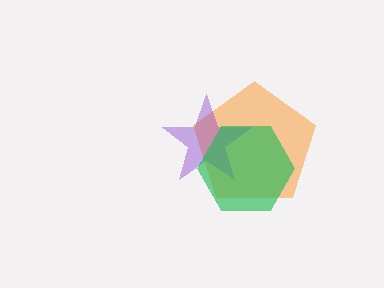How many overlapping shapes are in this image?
There are 3 overlapping shapes in the image.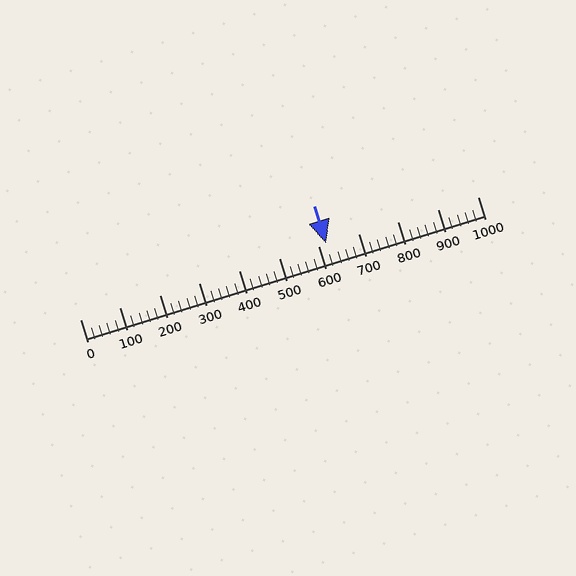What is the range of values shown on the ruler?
The ruler shows values from 0 to 1000.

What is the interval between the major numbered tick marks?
The major tick marks are spaced 100 units apart.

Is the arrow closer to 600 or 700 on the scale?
The arrow is closer to 600.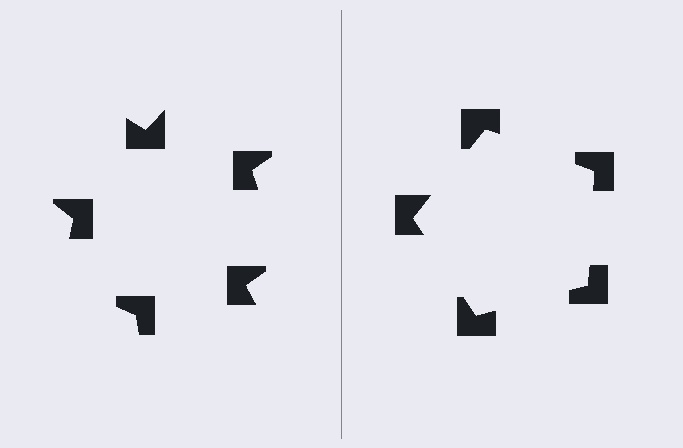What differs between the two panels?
The notched squares are positioned identically on both sides; only the wedge orientations differ. On the right they align to a pentagon; on the left they are misaligned.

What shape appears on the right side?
An illusory pentagon.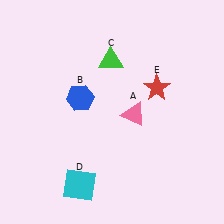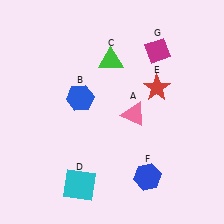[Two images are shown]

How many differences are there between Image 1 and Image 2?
There are 2 differences between the two images.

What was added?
A blue hexagon (F), a magenta diamond (G) were added in Image 2.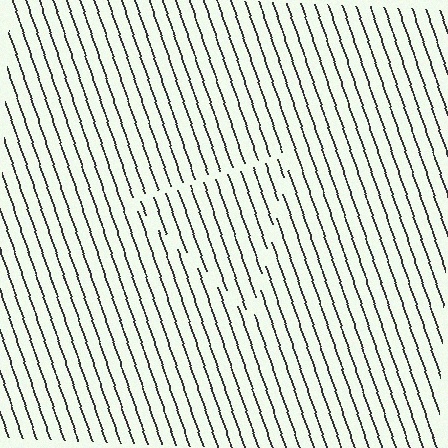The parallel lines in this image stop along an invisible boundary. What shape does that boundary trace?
An illusory triangle. The interior of the shape contains the same grating, shifted by half a period — the contour is defined by the phase discontinuity where line-ends from the inner and outer gratings abut.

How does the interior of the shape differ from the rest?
The interior of the shape contains the same grating, shifted by half a period — the contour is defined by the phase discontinuity where line-ends from the inner and outer gratings abut.